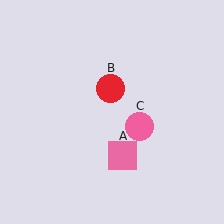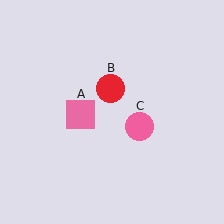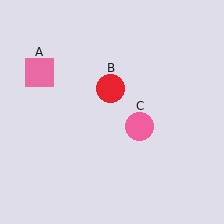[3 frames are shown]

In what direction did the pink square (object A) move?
The pink square (object A) moved up and to the left.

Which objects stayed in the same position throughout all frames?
Red circle (object B) and pink circle (object C) remained stationary.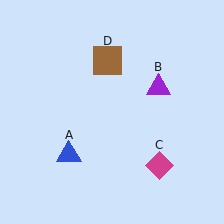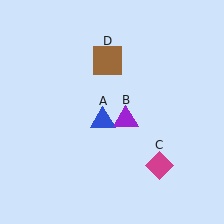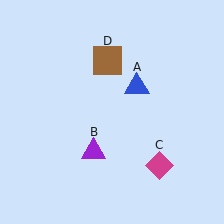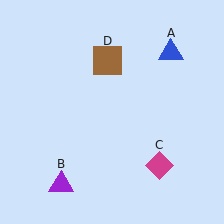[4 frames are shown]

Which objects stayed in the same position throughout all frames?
Magenta diamond (object C) and brown square (object D) remained stationary.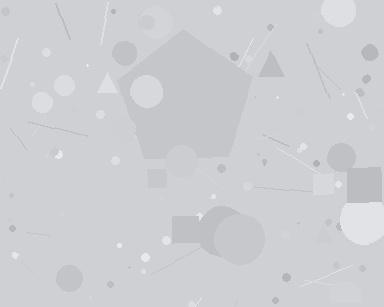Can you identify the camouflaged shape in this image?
The camouflaged shape is a pentagon.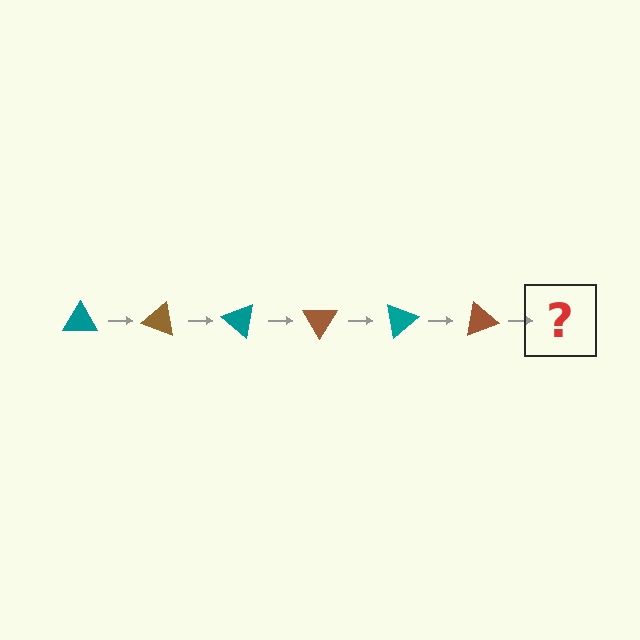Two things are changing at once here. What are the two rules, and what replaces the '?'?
The two rules are that it rotates 20 degrees each step and the color cycles through teal and brown. The '?' should be a teal triangle, rotated 120 degrees from the start.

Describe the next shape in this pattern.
It should be a teal triangle, rotated 120 degrees from the start.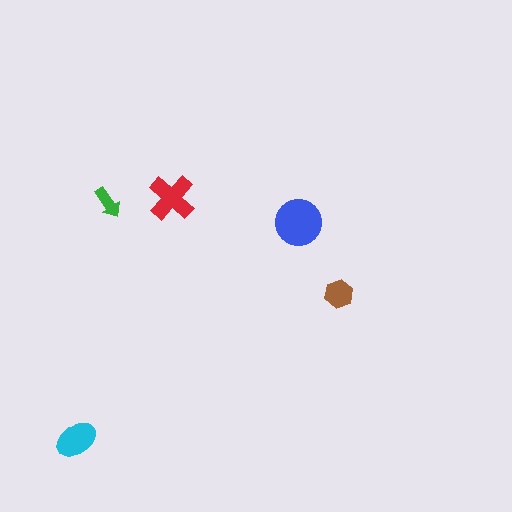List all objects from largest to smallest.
The blue circle, the red cross, the cyan ellipse, the brown hexagon, the green arrow.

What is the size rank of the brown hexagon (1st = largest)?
4th.